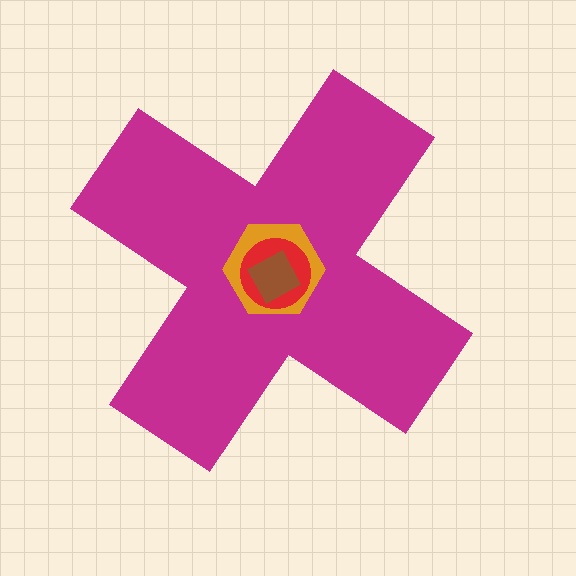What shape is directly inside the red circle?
The brown square.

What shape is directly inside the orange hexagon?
The red circle.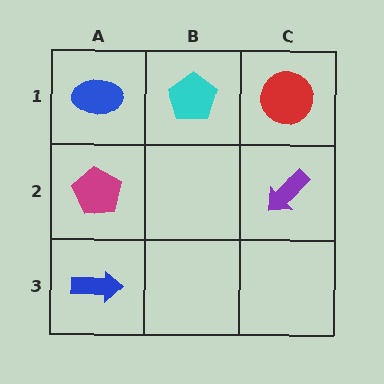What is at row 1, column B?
A cyan pentagon.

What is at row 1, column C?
A red circle.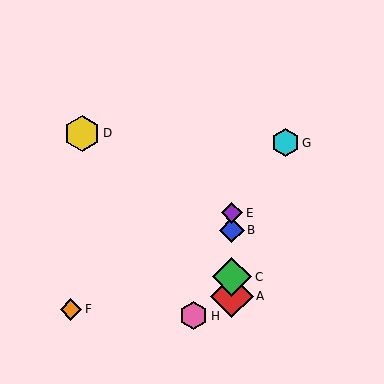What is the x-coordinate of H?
Object H is at x≈193.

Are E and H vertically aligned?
No, E is at x≈232 and H is at x≈193.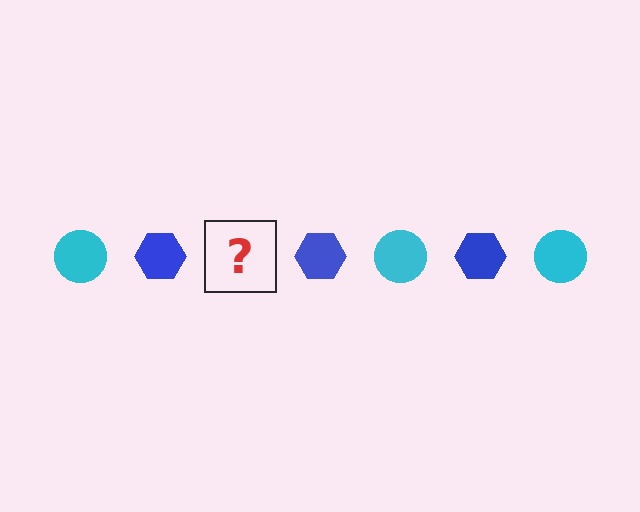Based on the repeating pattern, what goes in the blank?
The blank should be a cyan circle.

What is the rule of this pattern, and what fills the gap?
The rule is that the pattern alternates between cyan circle and blue hexagon. The gap should be filled with a cyan circle.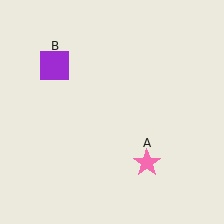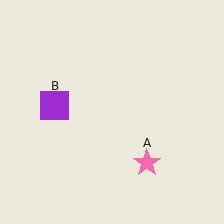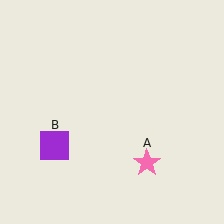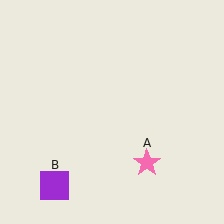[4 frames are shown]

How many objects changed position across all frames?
1 object changed position: purple square (object B).